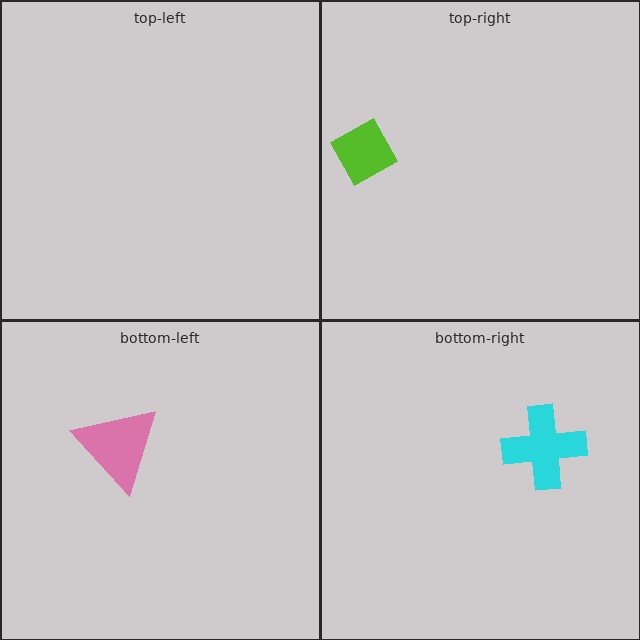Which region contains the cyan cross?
The bottom-right region.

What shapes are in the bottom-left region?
The pink triangle.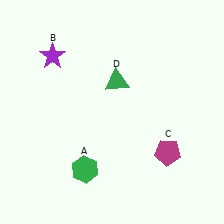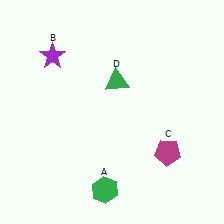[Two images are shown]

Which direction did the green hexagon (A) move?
The green hexagon (A) moved down.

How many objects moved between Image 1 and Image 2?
1 object moved between the two images.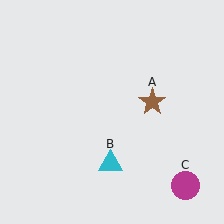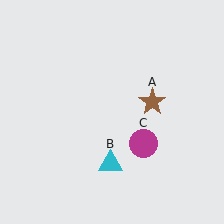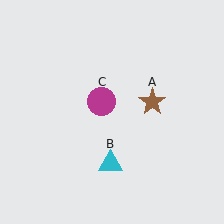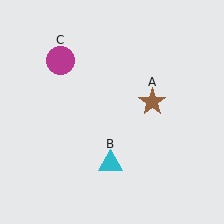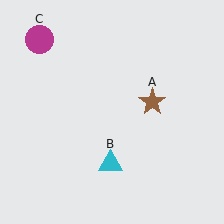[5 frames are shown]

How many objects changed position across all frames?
1 object changed position: magenta circle (object C).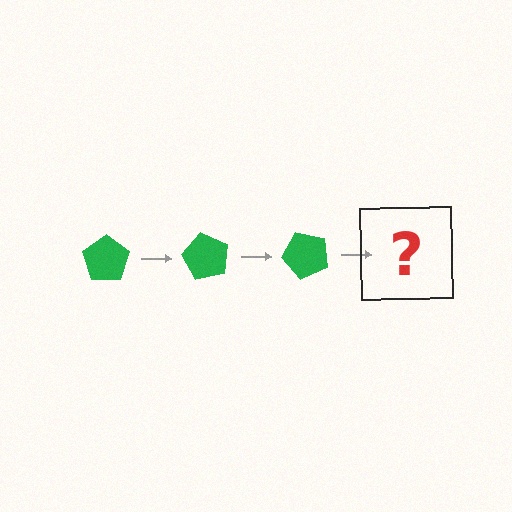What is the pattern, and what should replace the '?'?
The pattern is that the pentagon rotates 60 degrees each step. The '?' should be a green pentagon rotated 180 degrees.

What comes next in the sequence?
The next element should be a green pentagon rotated 180 degrees.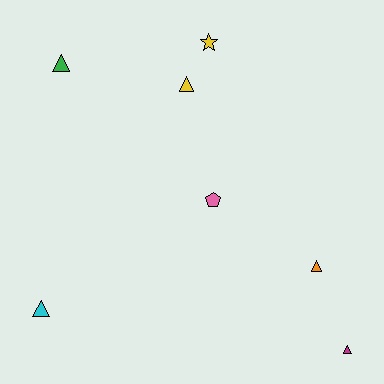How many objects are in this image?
There are 7 objects.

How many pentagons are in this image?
There is 1 pentagon.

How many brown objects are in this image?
There are no brown objects.